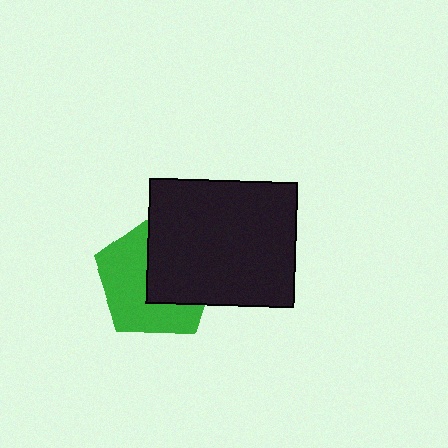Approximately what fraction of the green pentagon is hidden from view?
Roughly 47% of the green pentagon is hidden behind the black rectangle.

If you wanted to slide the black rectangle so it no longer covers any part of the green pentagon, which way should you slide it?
Slide it right — that is the most direct way to separate the two shapes.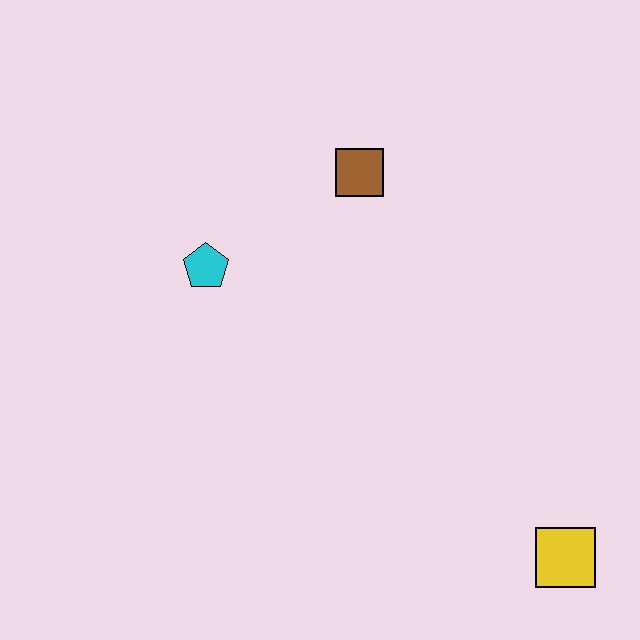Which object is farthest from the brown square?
The yellow square is farthest from the brown square.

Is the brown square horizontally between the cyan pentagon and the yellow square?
Yes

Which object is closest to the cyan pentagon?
The brown square is closest to the cyan pentagon.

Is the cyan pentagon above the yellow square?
Yes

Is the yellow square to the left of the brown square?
No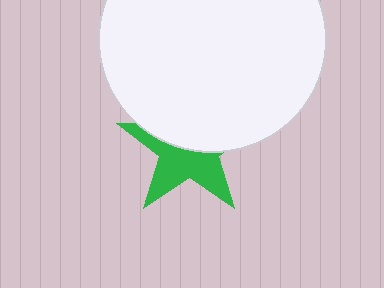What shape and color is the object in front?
The object in front is a white circle.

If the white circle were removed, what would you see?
You would see the complete green star.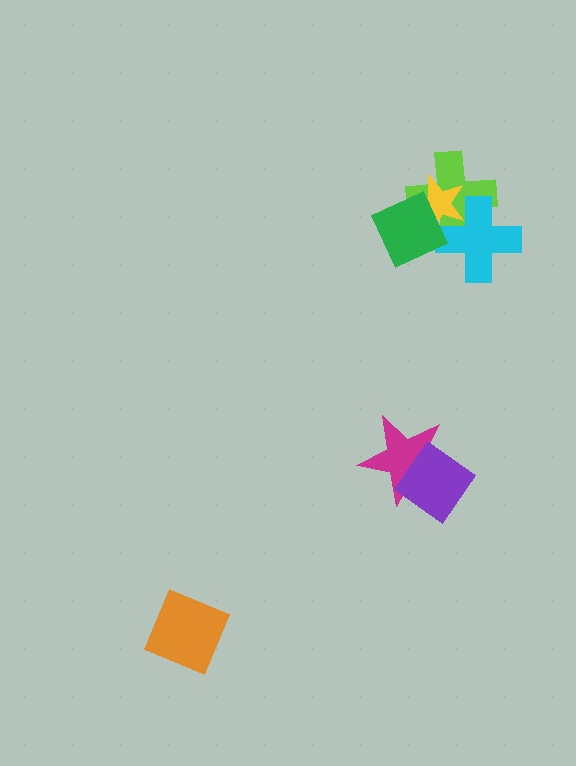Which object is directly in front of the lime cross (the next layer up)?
The cyan cross is directly in front of the lime cross.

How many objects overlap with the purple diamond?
1 object overlaps with the purple diamond.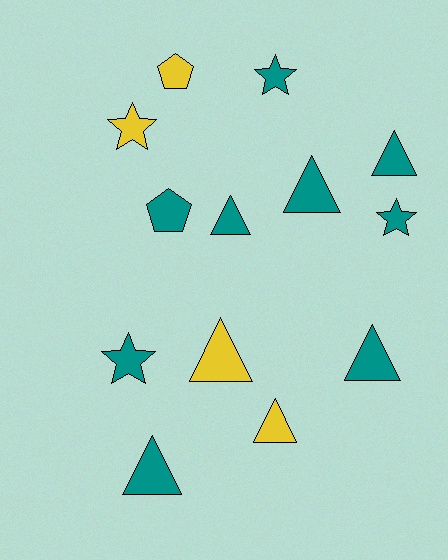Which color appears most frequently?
Teal, with 9 objects.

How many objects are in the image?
There are 13 objects.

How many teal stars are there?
There are 3 teal stars.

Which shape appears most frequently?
Triangle, with 7 objects.